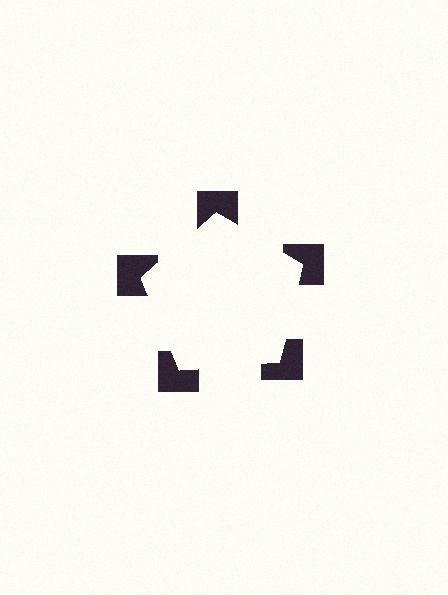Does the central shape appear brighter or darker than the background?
It typically appears slightly brighter than the background, even though no actual brightness change is drawn.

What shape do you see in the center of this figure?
An illusory pentagon — its edges are inferred from the aligned wedge cuts in the notched squares, not physically drawn.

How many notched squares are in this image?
There are 5 — one at each vertex of the illusory pentagon.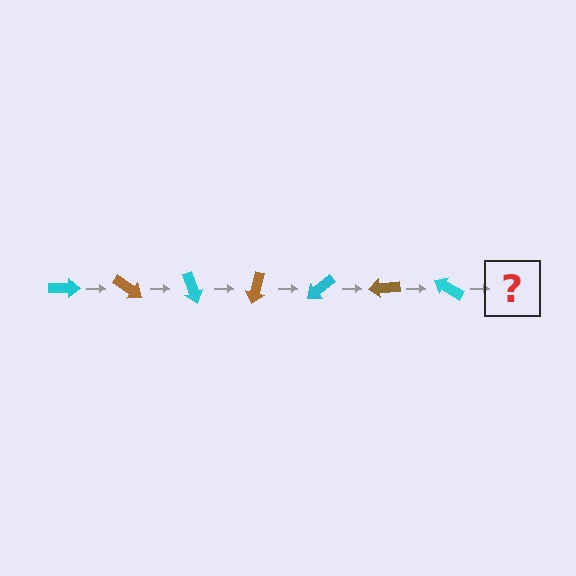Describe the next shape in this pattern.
It should be a brown arrow, rotated 245 degrees from the start.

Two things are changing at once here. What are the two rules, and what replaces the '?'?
The two rules are that it rotates 35 degrees each step and the color cycles through cyan and brown. The '?' should be a brown arrow, rotated 245 degrees from the start.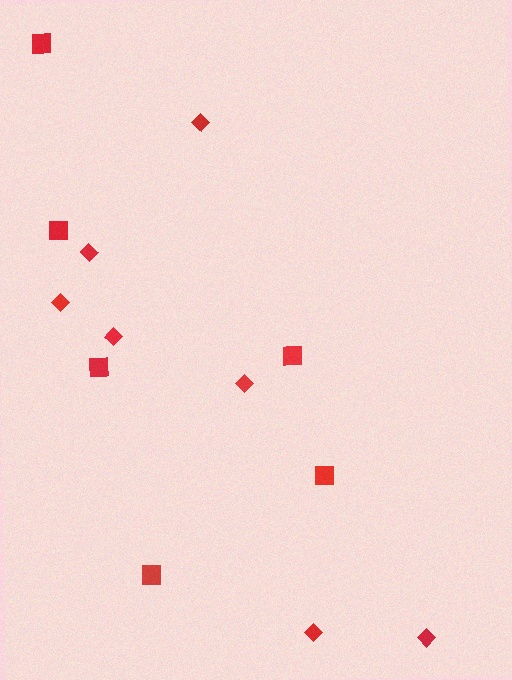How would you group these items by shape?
There are 2 groups: one group of diamonds (7) and one group of squares (6).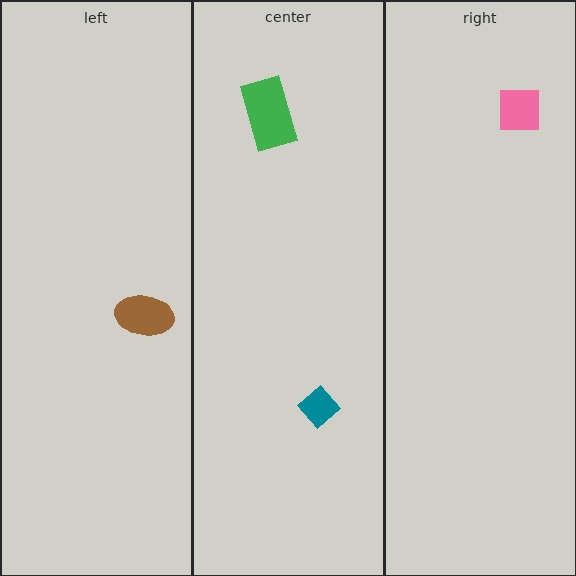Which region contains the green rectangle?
The center region.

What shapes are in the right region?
The pink square.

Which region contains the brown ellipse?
The left region.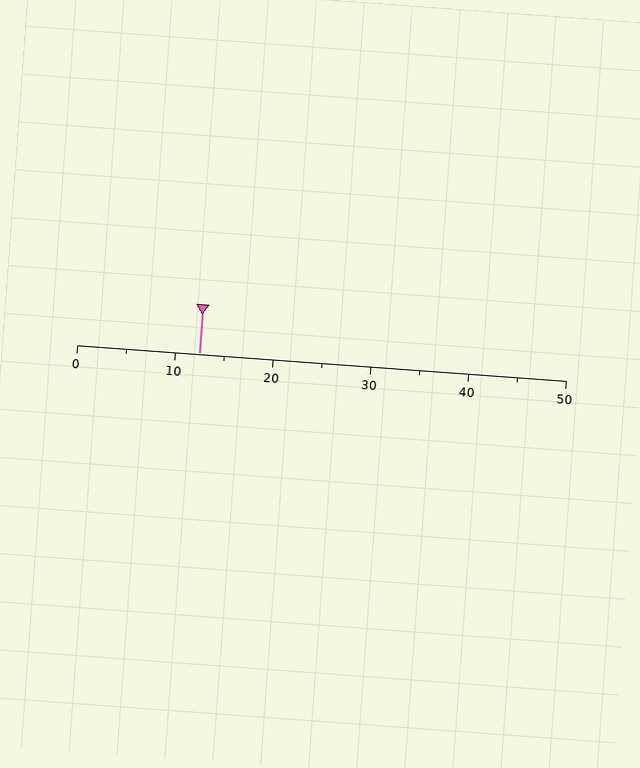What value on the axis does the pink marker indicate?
The marker indicates approximately 12.5.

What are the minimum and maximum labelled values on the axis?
The axis runs from 0 to 50.